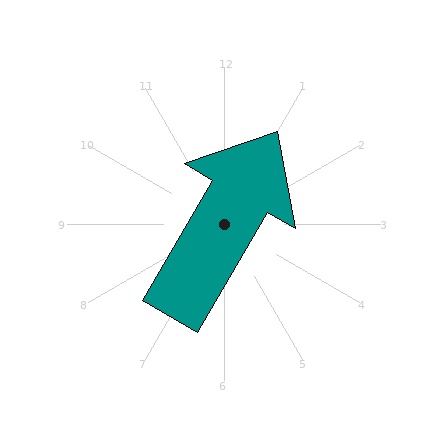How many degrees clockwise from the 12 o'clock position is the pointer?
Approximately 30 degrees.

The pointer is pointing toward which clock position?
Roughly 1 o'clock.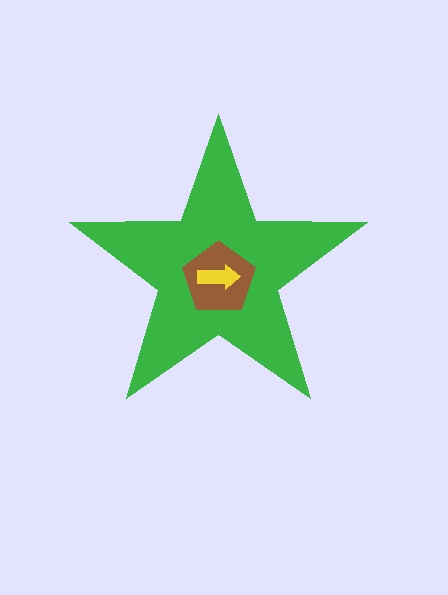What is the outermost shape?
The green star.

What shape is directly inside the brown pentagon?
The yellow arrow.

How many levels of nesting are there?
3.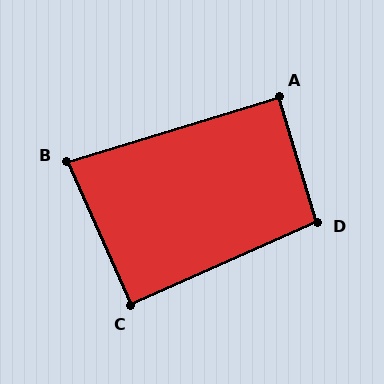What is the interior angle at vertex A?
Approximately 90 degrees (approximately right).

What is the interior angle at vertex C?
Approximately 90 degrees (approximately right).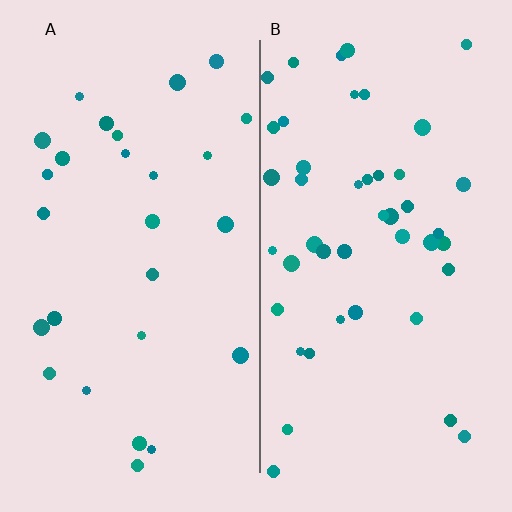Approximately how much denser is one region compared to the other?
Approximately 1.7× — region B over region A.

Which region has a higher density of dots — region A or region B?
B (the right).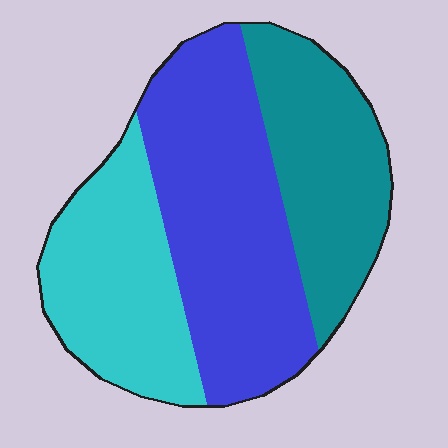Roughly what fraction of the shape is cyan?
Cyan covers about 30% of the shape.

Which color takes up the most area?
Blue, at roughly 45%.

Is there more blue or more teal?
Blue.